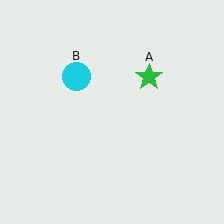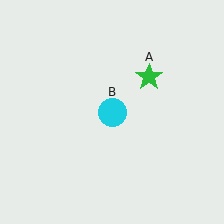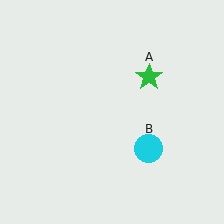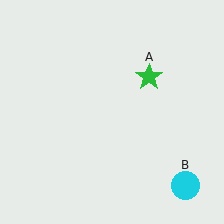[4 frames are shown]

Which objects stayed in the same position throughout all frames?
Green star (object A) remained stationary.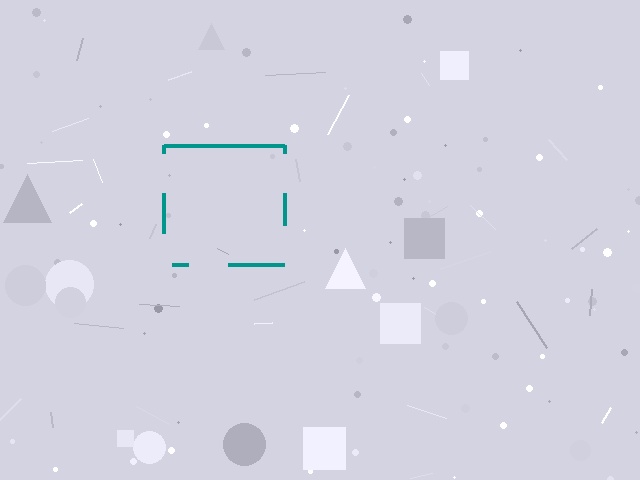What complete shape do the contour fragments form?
The contour fragments form a square.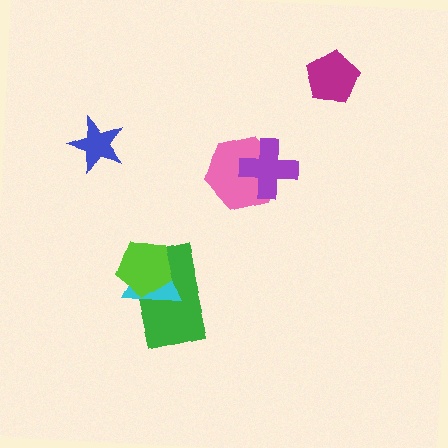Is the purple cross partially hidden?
No, no other shape covers it.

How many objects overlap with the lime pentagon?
2 objects overlap with the lime pentagon.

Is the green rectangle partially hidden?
Yes, it is partially covered by another shape.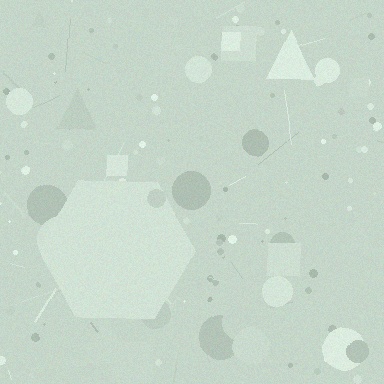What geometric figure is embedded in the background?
A hexagon is embedded in the background.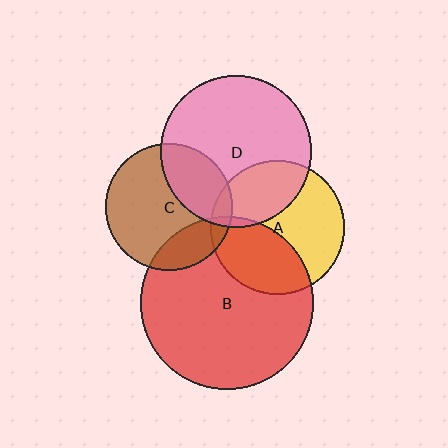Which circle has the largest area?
Circle B (red).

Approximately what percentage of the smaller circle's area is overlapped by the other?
Approximately 30%.